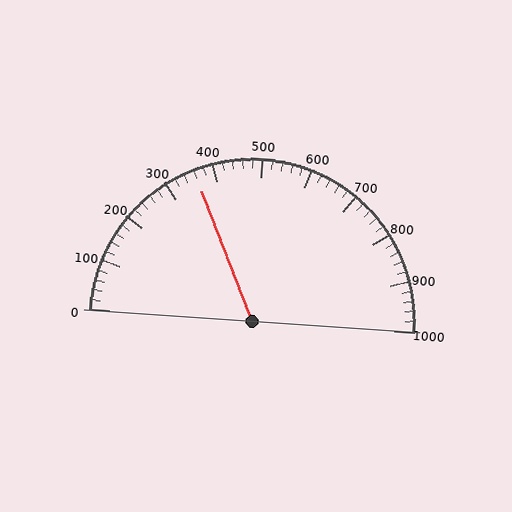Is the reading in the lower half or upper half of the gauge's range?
The reading is in the lower half of the range (0 to 1000).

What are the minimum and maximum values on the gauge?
The gauge ranges from 0 to 1000.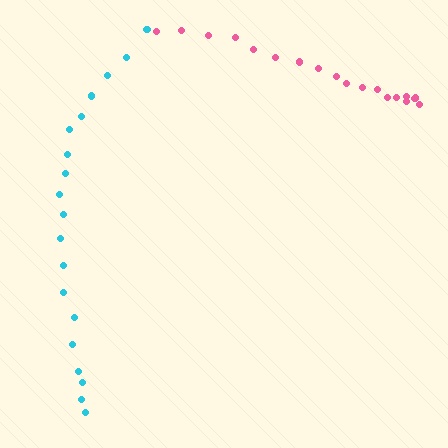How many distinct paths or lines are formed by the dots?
There are 2 distinct paths.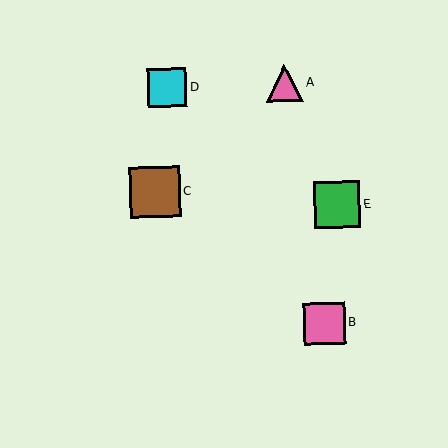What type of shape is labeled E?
Shape E is a green square.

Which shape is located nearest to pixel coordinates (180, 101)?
The cyan square (labeled D) at (167, 87) is nearest to that location.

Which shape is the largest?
The brown square (labeled C) is the largest.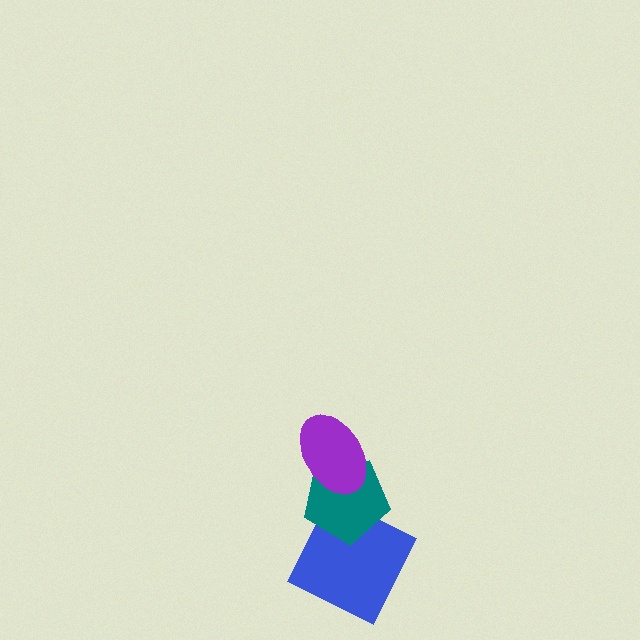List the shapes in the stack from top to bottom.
From top to bottom: the purple ellipse, the teal pentagon, the blue square.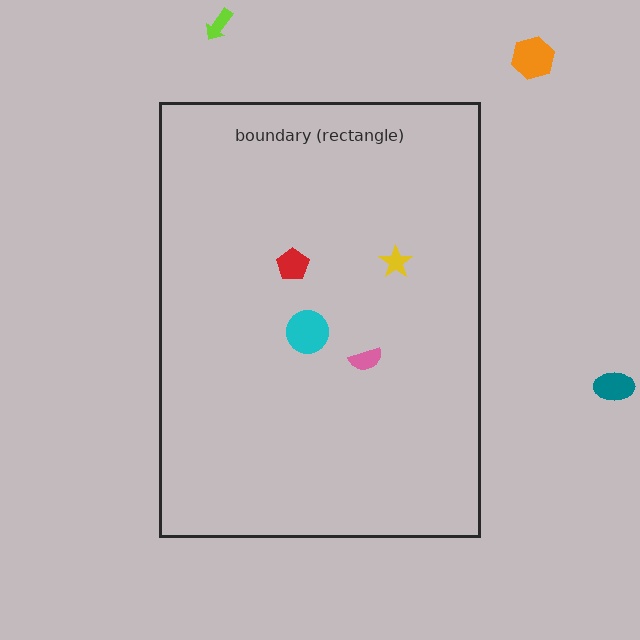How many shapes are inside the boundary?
4 inside, 3 outside.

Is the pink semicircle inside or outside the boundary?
Inside.